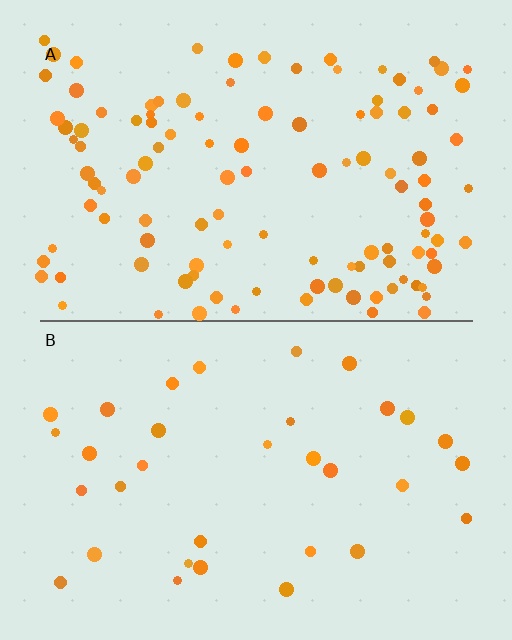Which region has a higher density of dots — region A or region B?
A (the top).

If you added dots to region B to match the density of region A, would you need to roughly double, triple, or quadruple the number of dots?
Approximately triple.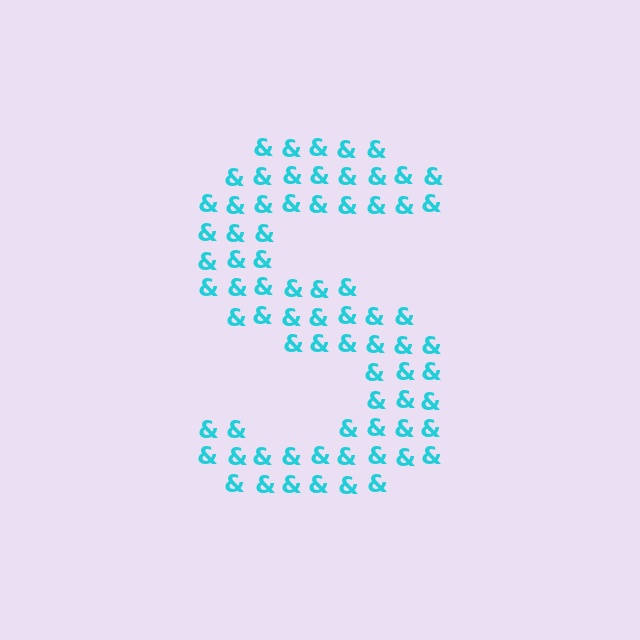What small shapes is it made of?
It is made of small ampersands.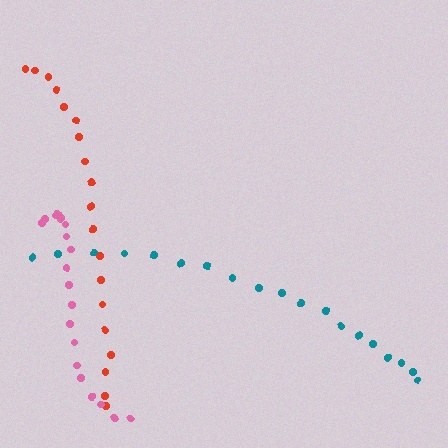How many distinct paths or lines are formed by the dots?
There are 3 distinct paths.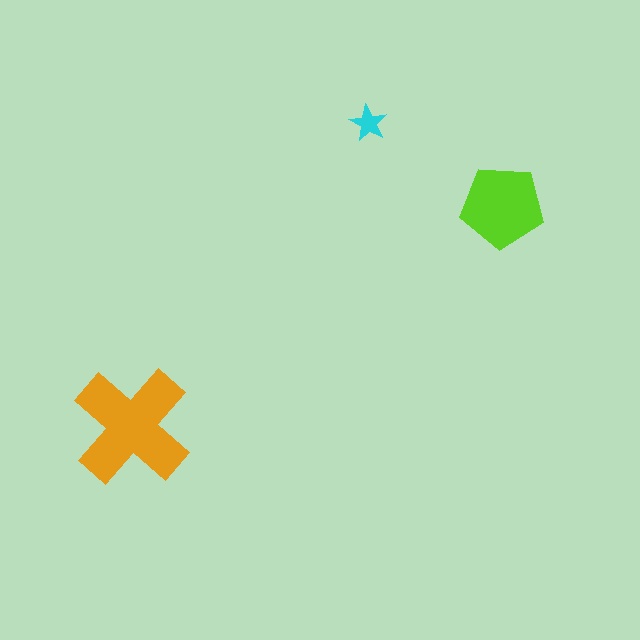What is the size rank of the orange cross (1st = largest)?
1st.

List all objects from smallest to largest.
The cyan star, the lime pentagon, the orange cross.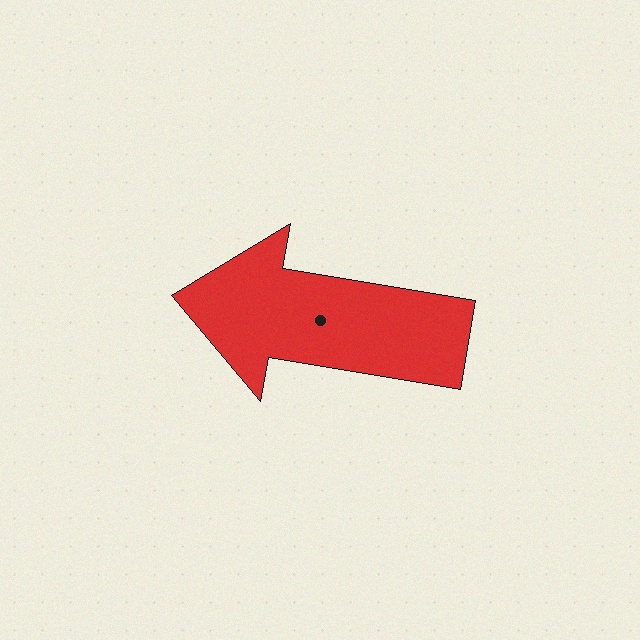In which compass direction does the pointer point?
West.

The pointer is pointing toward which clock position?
Roughly 9 o'clock.